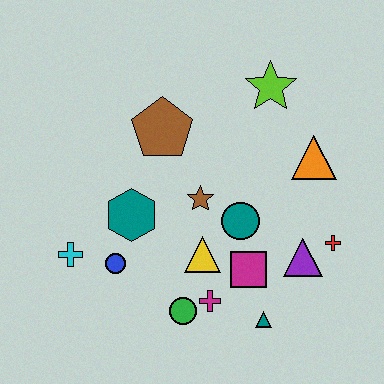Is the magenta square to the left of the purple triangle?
Yes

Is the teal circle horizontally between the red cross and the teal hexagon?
Yes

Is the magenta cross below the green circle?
No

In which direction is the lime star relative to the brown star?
The lime star is above the brown star.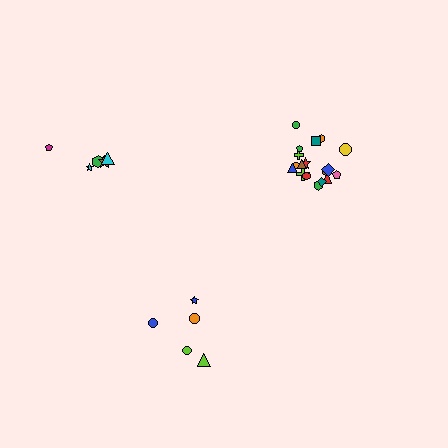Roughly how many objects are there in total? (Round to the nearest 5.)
Roughly 30 objects in total.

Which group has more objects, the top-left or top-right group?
The top-right group.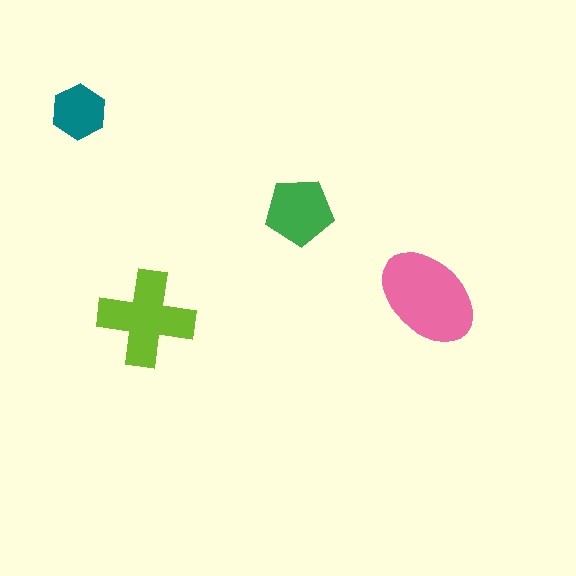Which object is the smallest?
The teal hexagon.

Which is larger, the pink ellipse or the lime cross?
The pink ellipse.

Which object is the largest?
The pink ellipse.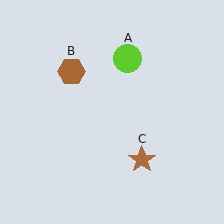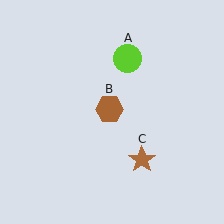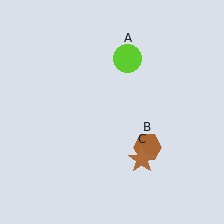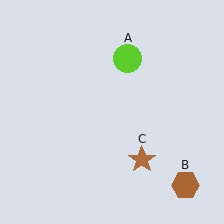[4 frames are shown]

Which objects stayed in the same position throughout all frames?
Lime circle (object A) and brown star (object C) remained stationary.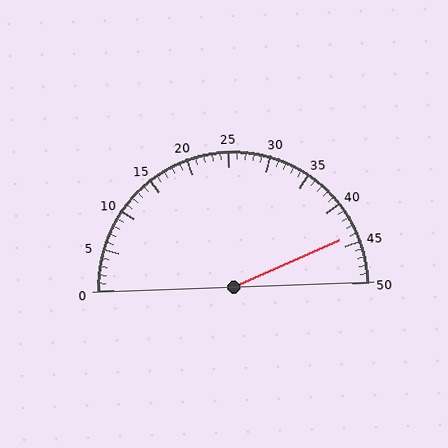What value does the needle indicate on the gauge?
The needle indicates approximately 44.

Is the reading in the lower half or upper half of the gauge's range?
The reading is in the upper half of the range (0 to 50).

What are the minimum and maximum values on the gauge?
The gauge ranges from 0 to 50.